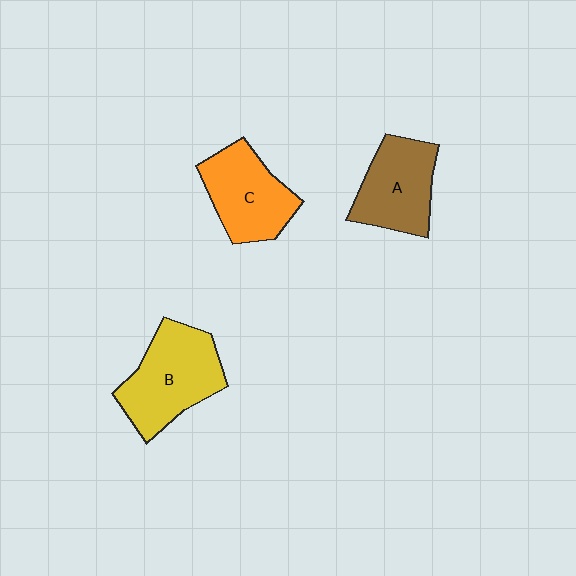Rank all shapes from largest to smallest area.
From largest to smallest: B (yellow), C (orange), A (brown).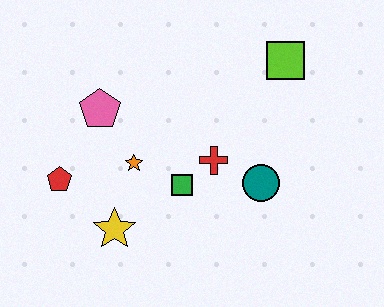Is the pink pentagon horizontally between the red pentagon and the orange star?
Yes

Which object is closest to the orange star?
The green square is closest to the orange star.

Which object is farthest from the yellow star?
The lime square is farthest from the yellow star.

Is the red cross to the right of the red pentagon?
Yes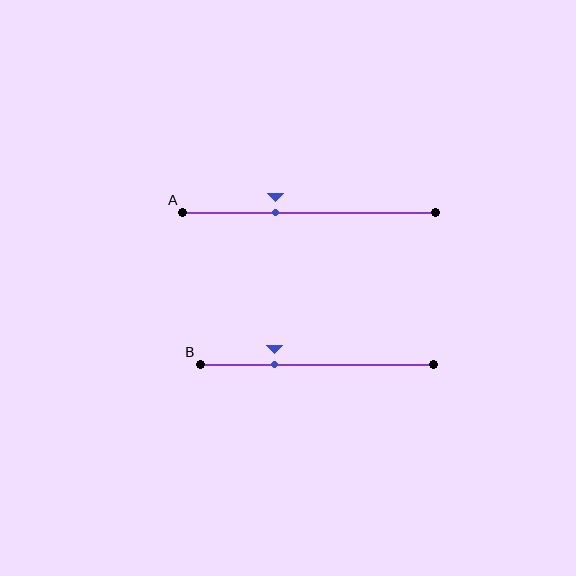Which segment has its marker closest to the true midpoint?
Segment A has its marker closest to the true midpoint.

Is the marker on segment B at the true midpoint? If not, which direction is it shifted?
No, the marker on segment B is shifted to the left by about 18% of the segment length.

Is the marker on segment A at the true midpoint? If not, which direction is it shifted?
No, the marker on segment A is shifted to the left by about 14% of the segment length.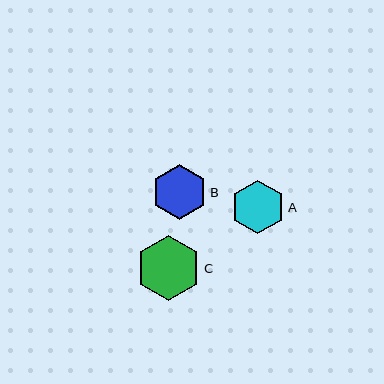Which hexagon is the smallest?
Hexagon A is the smallest with a size of approximately 53 pixels.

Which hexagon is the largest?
Hexagon C is the largest with a size of approximately 65 pixels.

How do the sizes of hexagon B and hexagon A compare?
Hexagon B and hexagon A are approximately the same size.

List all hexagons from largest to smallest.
From largest to smallest: C, B, A.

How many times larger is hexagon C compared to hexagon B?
Hexagon C is approximately 1.2 times the size of hexagon B.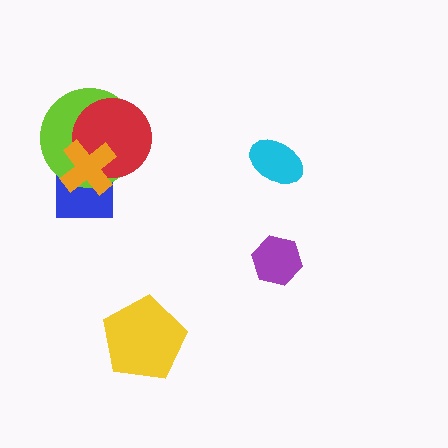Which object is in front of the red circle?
The orange cross is in front of the red circle.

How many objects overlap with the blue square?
3 objects overlap with the blue square.